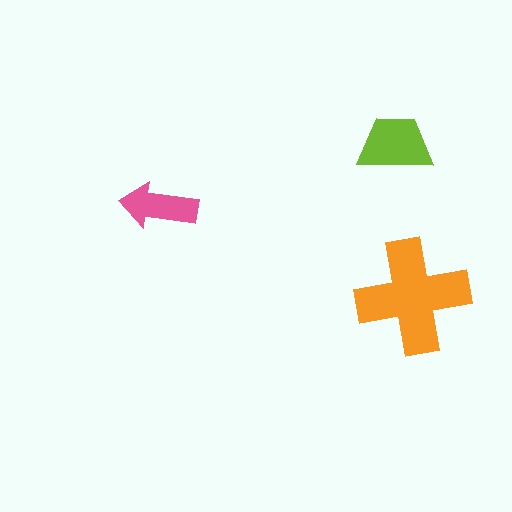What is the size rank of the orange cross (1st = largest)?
1st.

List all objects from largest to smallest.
The orange cross, the lime trapezoid, the pink arrow.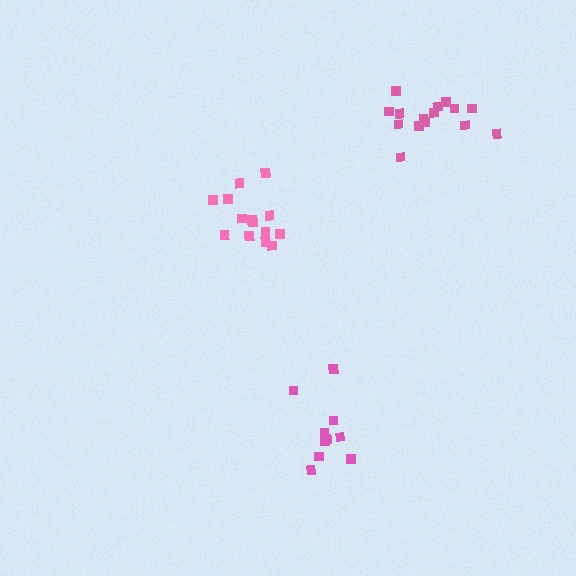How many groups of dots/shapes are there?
There are 3 groups.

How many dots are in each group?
Group 1: 14 dots, Group 2: 11 dots, Group 3: 15 dots (40 total).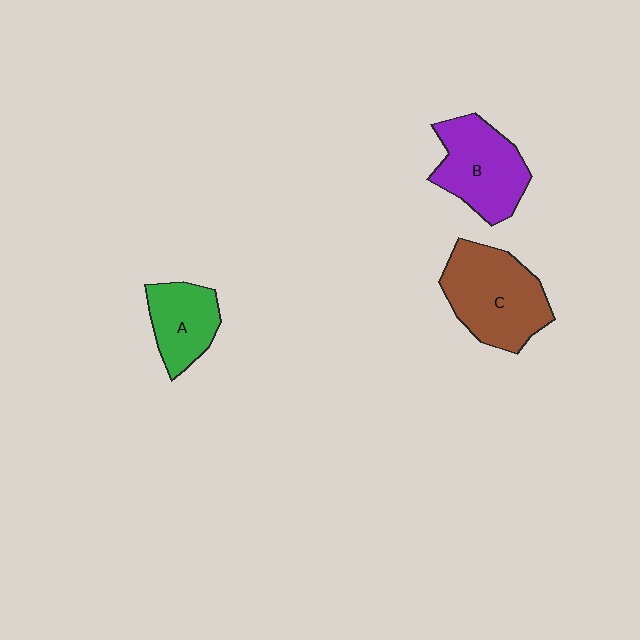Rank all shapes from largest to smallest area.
From largest to smallest: C (brown), B (purple), A (green).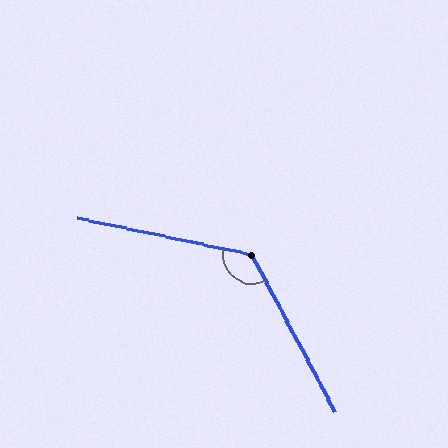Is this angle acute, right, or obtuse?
It is obtuse.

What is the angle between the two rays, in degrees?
Approximately 130 degrees.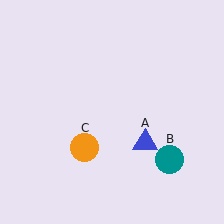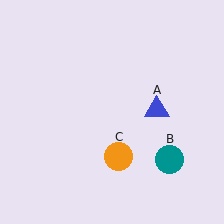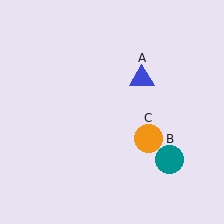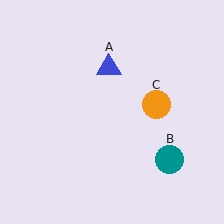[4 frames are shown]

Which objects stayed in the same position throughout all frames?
Teal circle (object B) remained stationary.